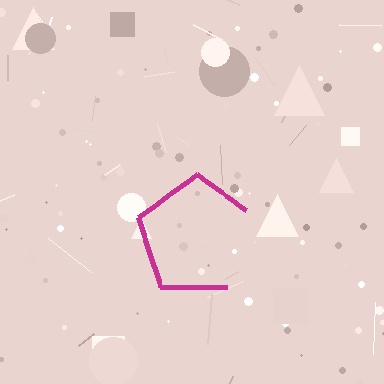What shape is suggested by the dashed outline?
The dashed outline suggests a pentagon.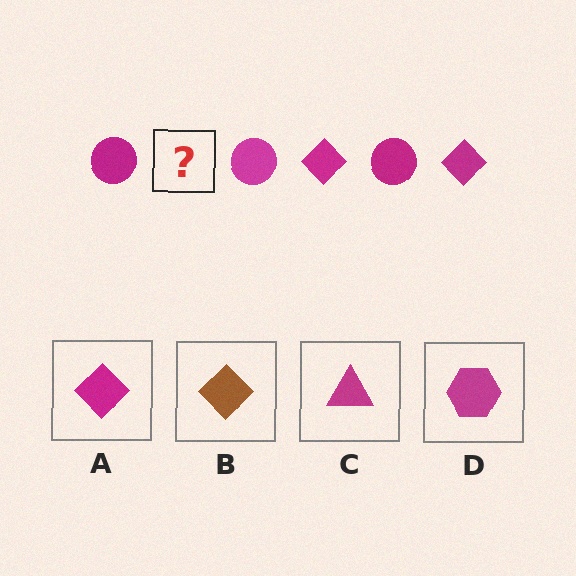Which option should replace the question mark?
Option A.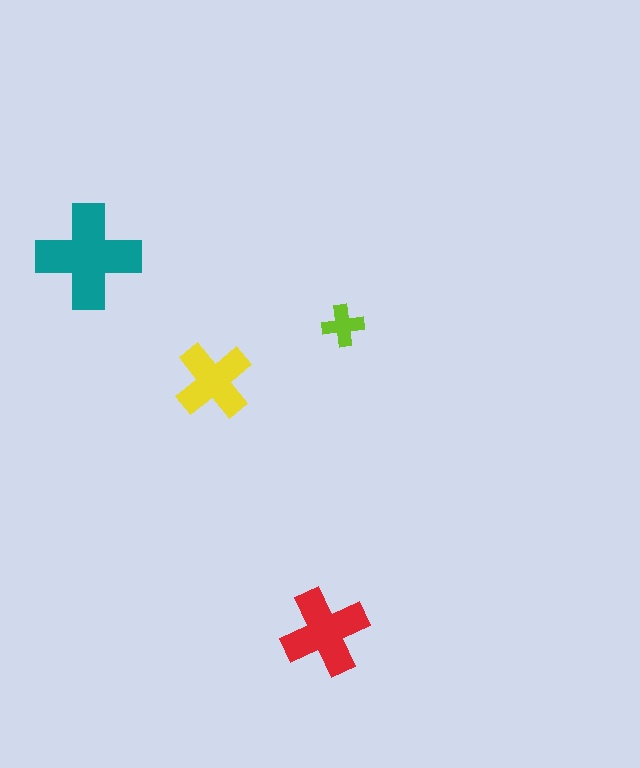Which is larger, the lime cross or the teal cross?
The teal one.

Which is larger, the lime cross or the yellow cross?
The yellow one.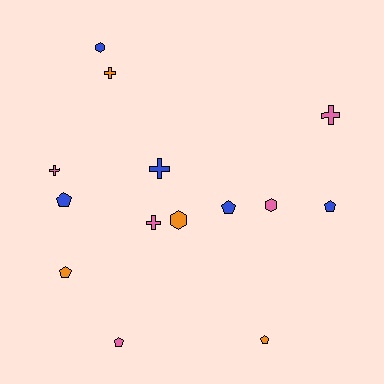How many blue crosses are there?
There is 1 blue cross.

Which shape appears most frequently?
Pentagon, with 6 objects.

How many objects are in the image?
There are 14 objects.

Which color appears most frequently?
Pink, with 5 objects.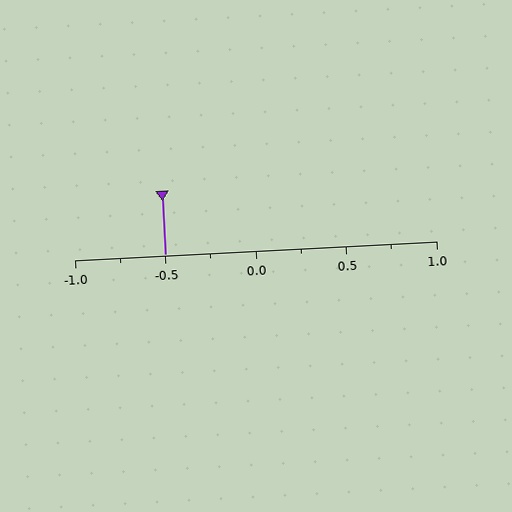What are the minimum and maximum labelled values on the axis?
The axis runs from -1.0 to 1.0.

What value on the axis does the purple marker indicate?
The marker indicates approximately -0.5.